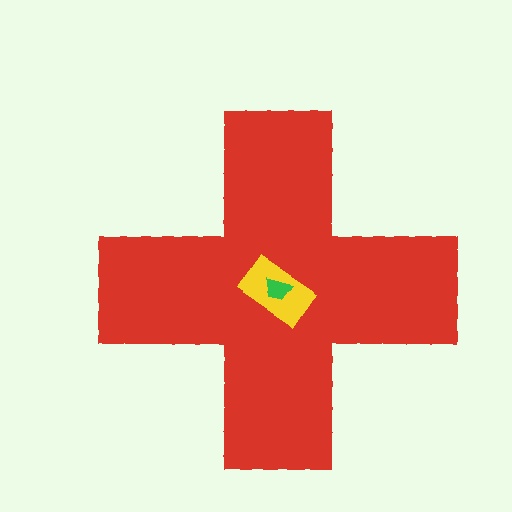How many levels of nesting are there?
3.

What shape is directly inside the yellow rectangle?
The green trapezoid.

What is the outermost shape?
The red cross.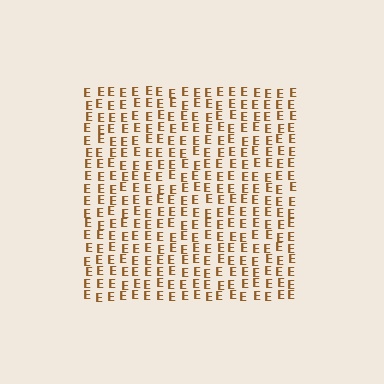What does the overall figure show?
The overall figure shows a square.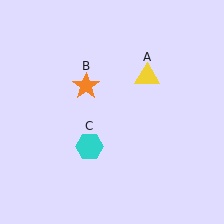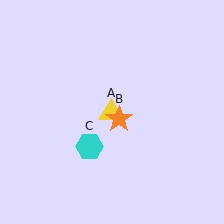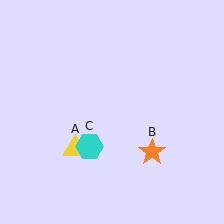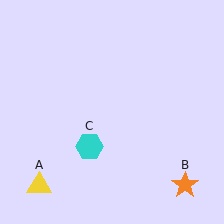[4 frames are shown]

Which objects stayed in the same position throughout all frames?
Cyan hexagon (object C) remained stationary.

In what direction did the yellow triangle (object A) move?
The yellow triangle (object A) moved down and to the left.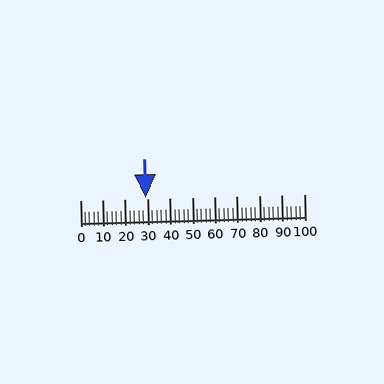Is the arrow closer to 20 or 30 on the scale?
The arrow is closer to 30.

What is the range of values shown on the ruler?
The ruler shows values from 0 to 100.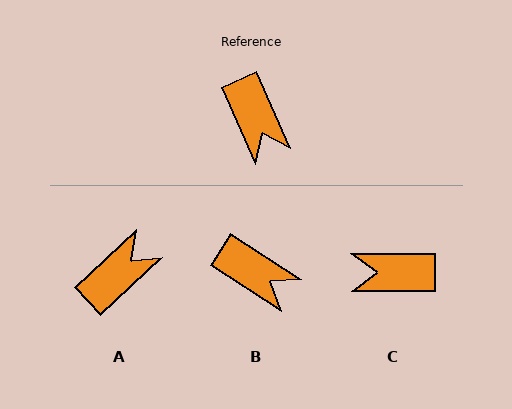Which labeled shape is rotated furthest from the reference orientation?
C, about 114 degrees away.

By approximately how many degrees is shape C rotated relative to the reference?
Approximately 114 degrees clockwise.